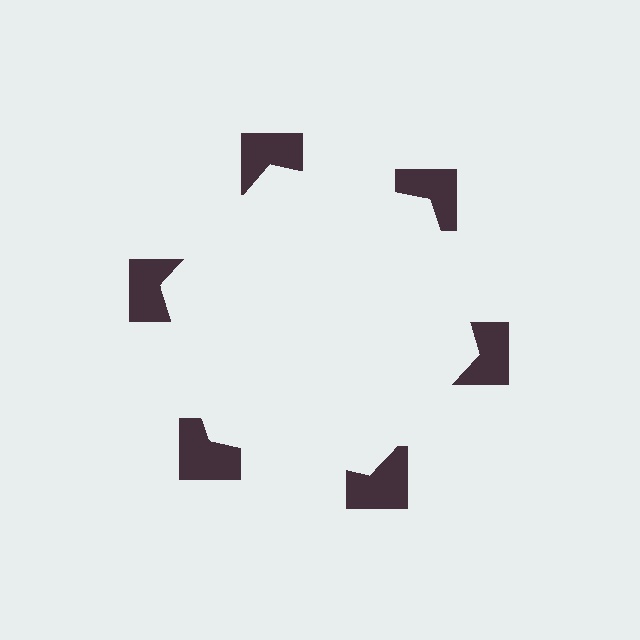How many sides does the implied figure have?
6 sides.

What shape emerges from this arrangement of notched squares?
An illusory hexagon — its edges are inferred from the aligned wedge cuts in the notched squares, not physically drawn.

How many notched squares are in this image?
There are 6 — one at each vertex of the illusory hexagon.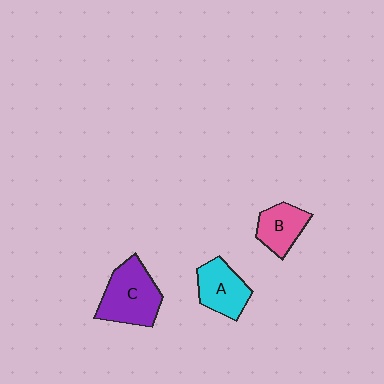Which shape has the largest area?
Shape C (purple).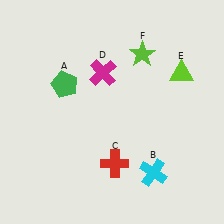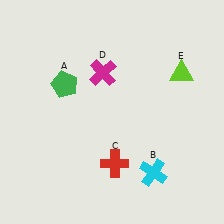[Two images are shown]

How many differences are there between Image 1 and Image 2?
There is 1 difference between the two images.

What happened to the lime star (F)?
The lime star (F) was removed in Image 2. It was in the top-right area of Image 1.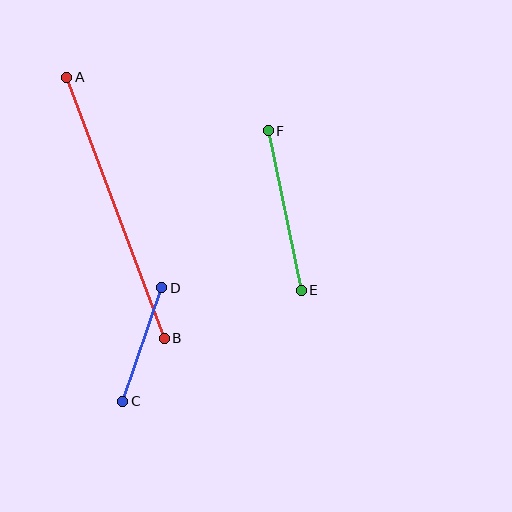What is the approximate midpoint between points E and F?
The midpoint is at approximately (285, 211) pixels.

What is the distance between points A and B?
The distance is approximately 278 pixels.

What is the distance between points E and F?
The distance is approximately 163 pixels.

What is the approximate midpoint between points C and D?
The midpoint is at approximately (142, 345) pixels.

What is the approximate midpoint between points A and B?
The midpoint is at approximately (116, 208) pixels.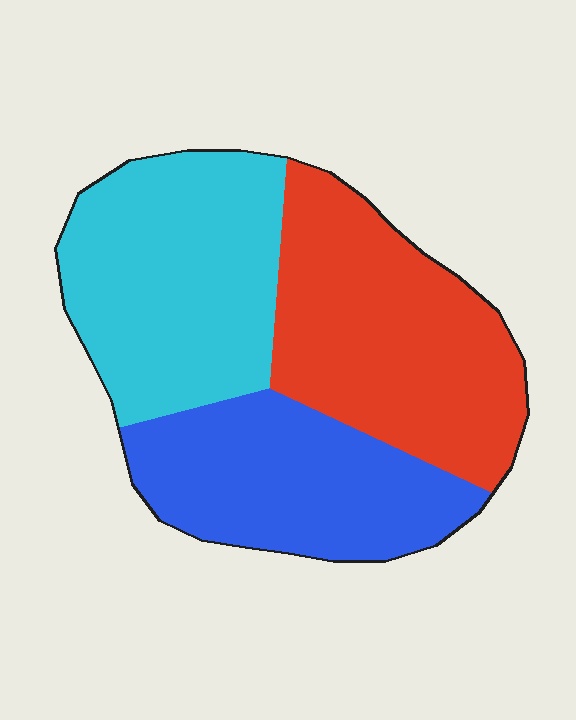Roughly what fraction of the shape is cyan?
Cyan takes up between a quarter and a half of the shape.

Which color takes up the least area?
Blue, at roughly 30%.